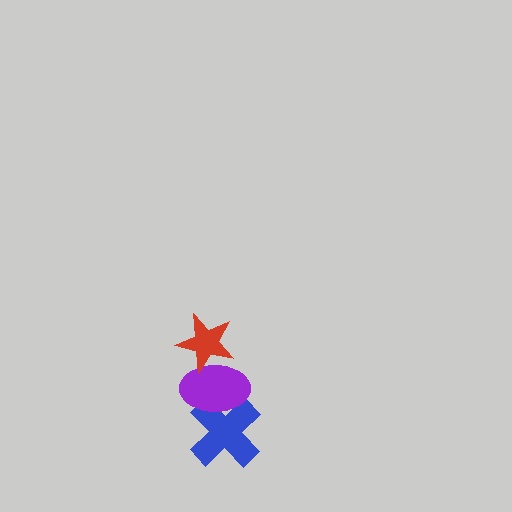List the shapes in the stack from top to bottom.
From top to bottom: the red star, the purple ellipse, the blue cross.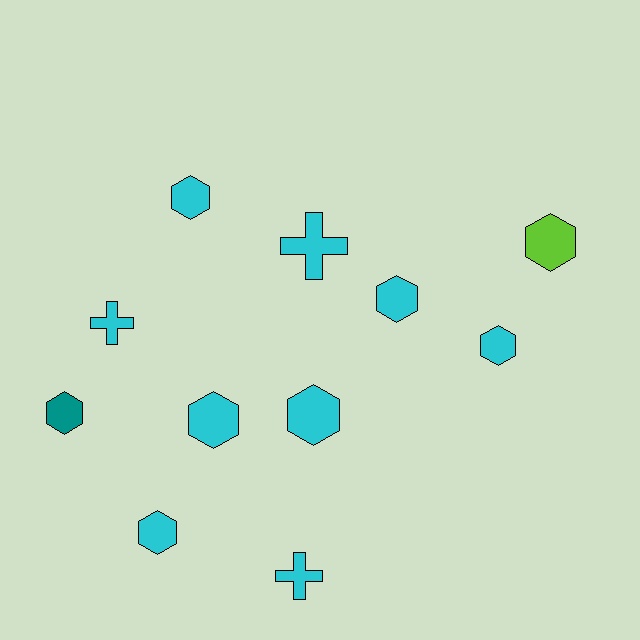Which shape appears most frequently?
Hexagon, with 8 objects.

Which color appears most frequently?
Cyan, with 9 objects.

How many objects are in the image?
There are 11 objects.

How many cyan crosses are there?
There are 3 cyan crosses.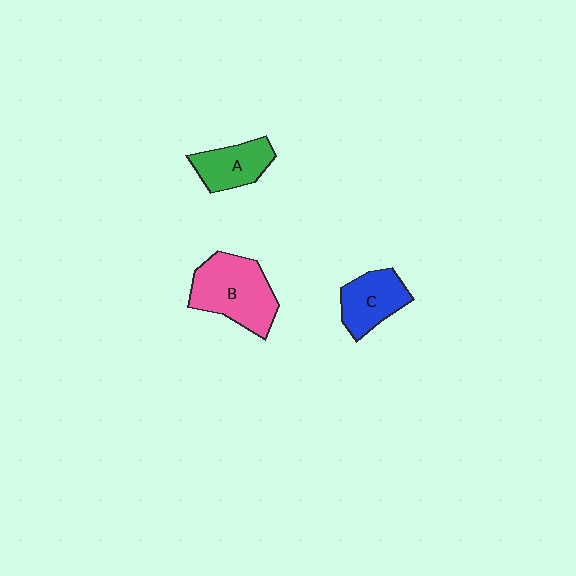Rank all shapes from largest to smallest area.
From largest to smallest: B (pink), C (blue), A (green).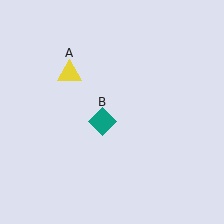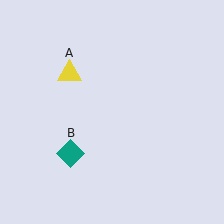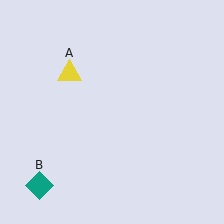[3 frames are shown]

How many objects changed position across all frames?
1 object changed position: teal diamond (object B).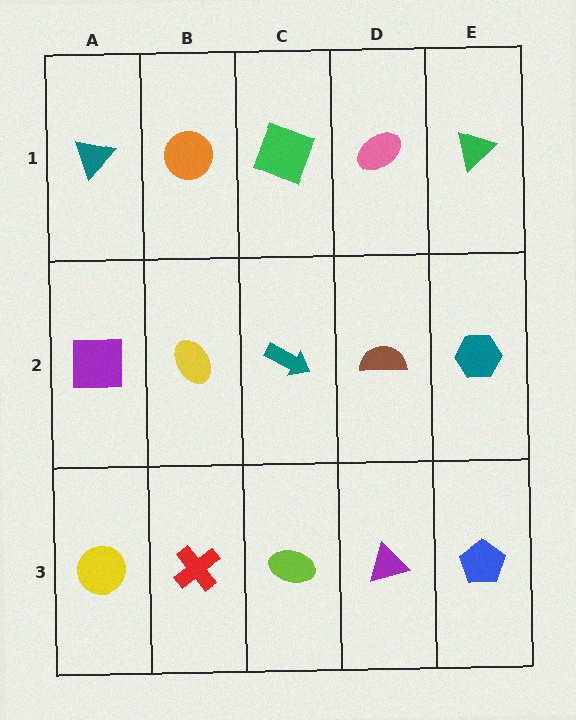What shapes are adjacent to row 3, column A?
A purple square (row 2, column A), a red cross (row 3, column B).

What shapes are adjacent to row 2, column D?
A pink ellipse (row 1, column D), a purple triangle (row 3, column D), a teal arrow (row 2, column C), a teal hexagon (row 2, column E).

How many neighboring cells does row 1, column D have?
3.